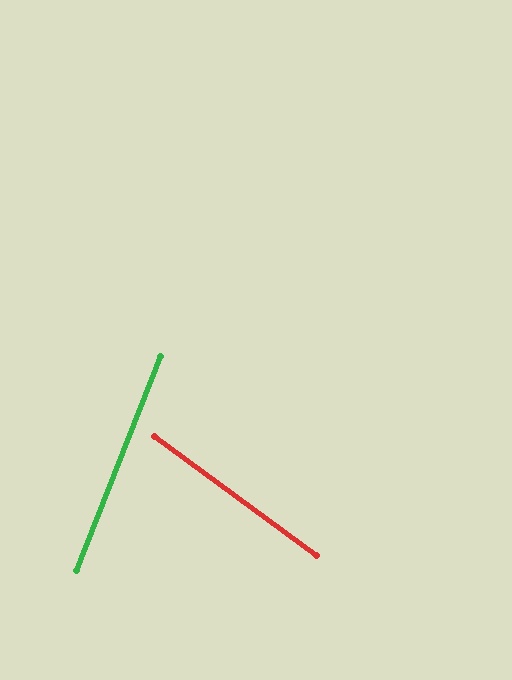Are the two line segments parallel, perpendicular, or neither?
Neither parallel nor perpendicular — they differ by about 75°.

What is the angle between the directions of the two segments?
Approximately 75 degrees.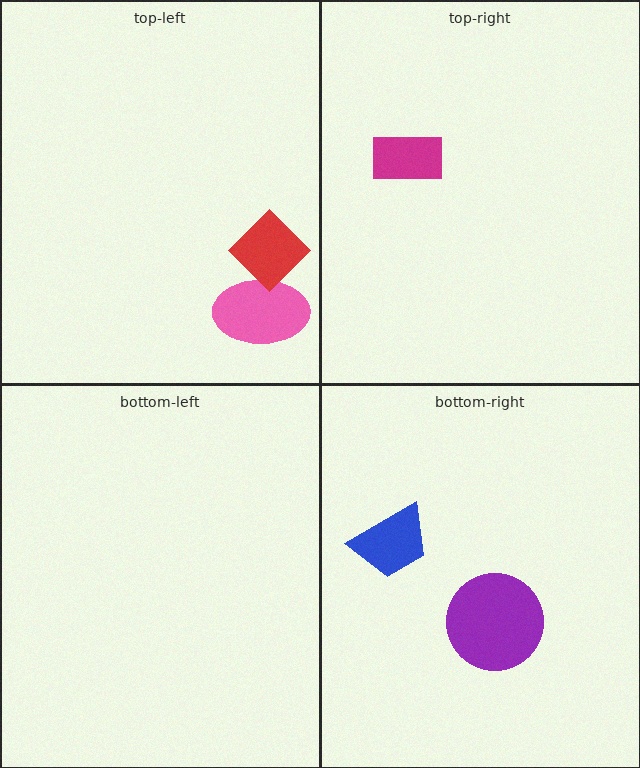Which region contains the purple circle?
The bottom-right region.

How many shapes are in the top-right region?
1.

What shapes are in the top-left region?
The pink ellipse, the red diamond.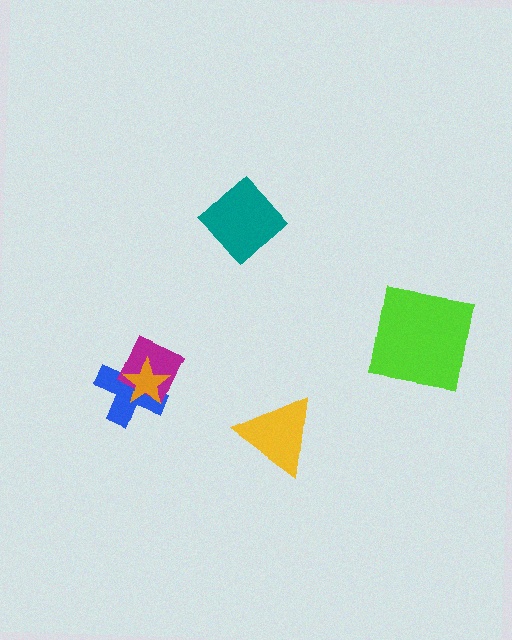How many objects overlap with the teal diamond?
0 objects overlap with the teal diamond.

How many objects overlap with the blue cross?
2 objects overlap with the blue cross.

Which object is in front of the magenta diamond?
The orange star is in front of the magenta diamond.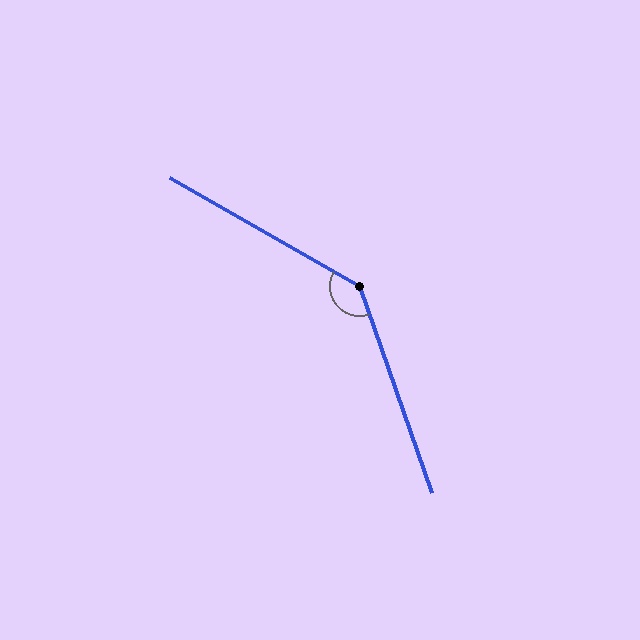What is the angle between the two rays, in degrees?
Approximately 139 degrees.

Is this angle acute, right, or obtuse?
It is obtuse.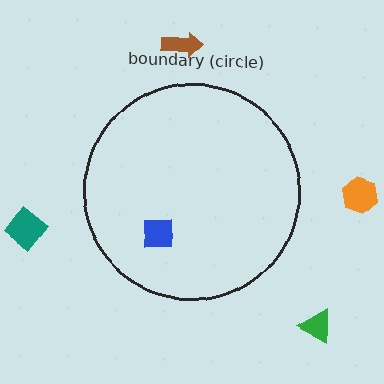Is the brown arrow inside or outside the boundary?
Outside.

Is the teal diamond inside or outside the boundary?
Outside.